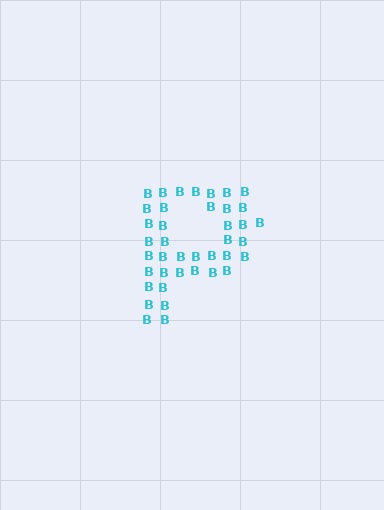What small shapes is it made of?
It is made of small letter B's.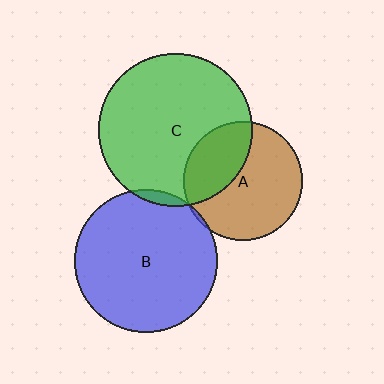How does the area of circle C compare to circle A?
Approximately 1.6 times.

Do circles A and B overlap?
Yes.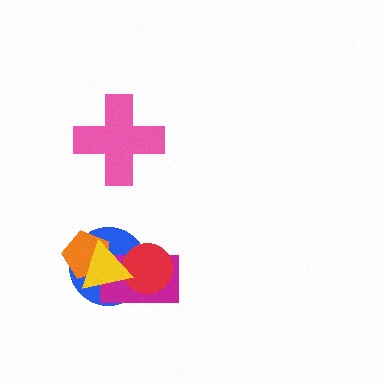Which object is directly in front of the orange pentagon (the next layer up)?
The magenta rectangle is directly in front of the orange pentagon.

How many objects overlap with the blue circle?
4 objects overlap with the blue circle.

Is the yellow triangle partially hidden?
No, no other shape covers it.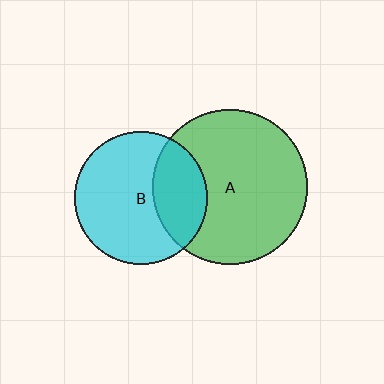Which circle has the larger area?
Circle A (green).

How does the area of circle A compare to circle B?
Approximately 1.3 times.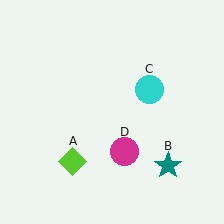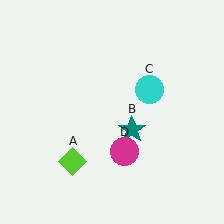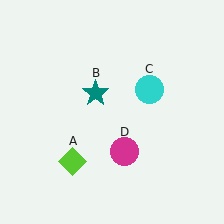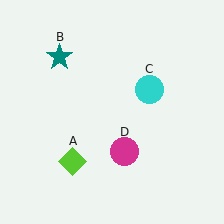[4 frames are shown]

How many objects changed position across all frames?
1 object changed position: teal star (object B).